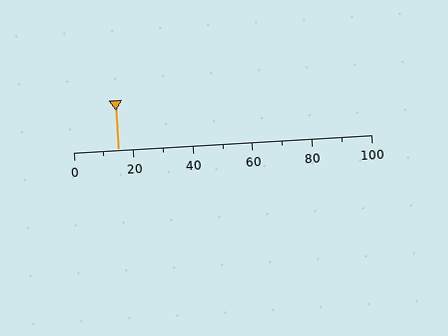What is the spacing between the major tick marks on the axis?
The major ticks are spaced 20 apart.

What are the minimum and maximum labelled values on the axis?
The axis runs from 0 to 100.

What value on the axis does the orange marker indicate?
The marker indicates approximately 15.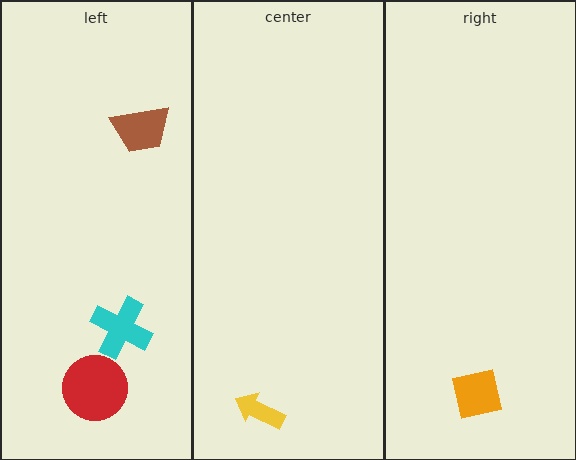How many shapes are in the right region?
1.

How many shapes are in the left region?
3.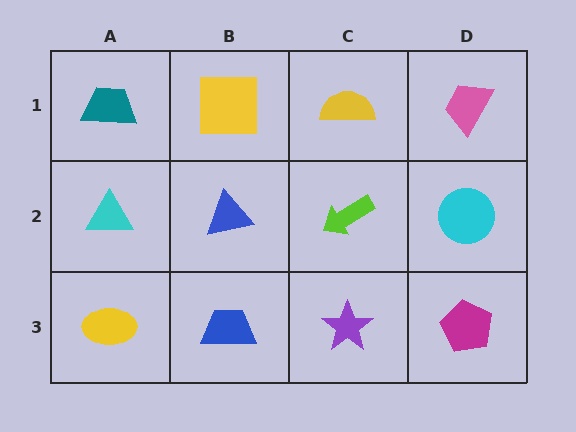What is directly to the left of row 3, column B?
A yellow ellipse.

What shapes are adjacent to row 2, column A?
A teal trapezoid (row 1, column A), a yellow ellipse (row 3, column A), a blue triangle (row 2, column B).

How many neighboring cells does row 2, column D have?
3.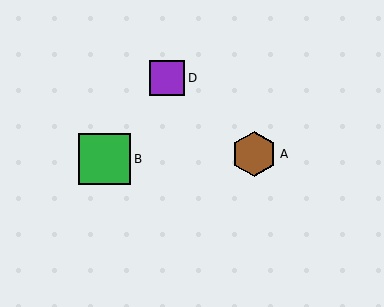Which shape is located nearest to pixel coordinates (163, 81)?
The purple square (labeled D) at (167, 78) is nearest to that location.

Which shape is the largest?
The green square (labeled B) is the largest.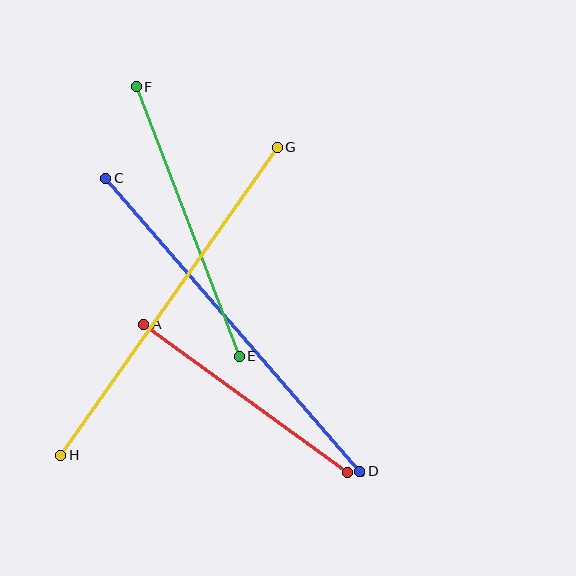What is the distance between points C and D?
The distance is approximately 388 pixels.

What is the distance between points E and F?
The distance is approximately 288 pixels.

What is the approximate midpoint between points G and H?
The midpoint is at approximately (169, 301) pixels.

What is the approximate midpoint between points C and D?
The midpoint is at approximately (233, 325) pixels.